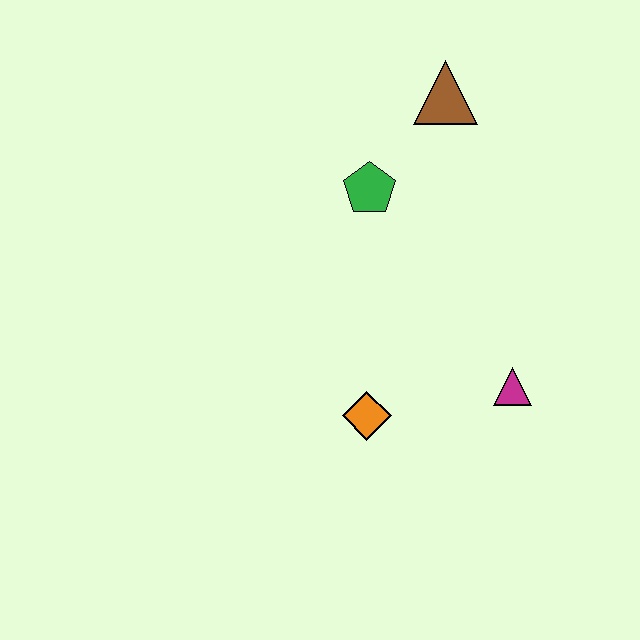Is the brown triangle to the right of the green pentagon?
Yes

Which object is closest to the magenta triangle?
The orange diamond is closest to the magenta triangle.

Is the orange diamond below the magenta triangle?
Yes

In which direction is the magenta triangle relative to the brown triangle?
The magenta triangle is below the brown triangle.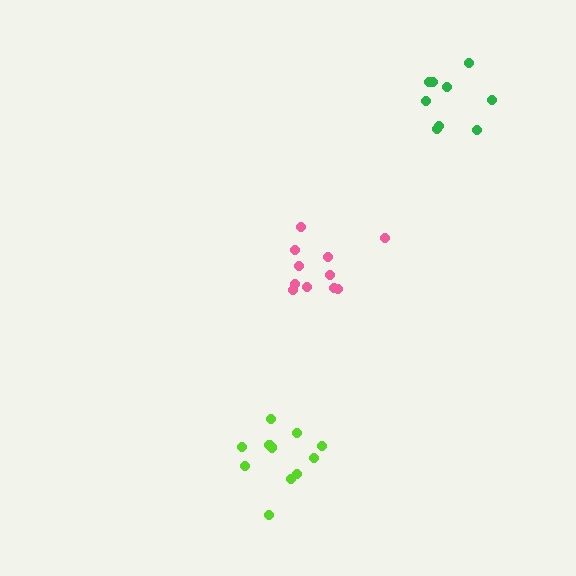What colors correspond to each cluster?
The clusters are colored: green, pink, lime.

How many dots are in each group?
Group 1: 9 dots, Group 2: 11 dots, Group 3: 11 dots (31 total).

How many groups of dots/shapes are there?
There are 3 groups.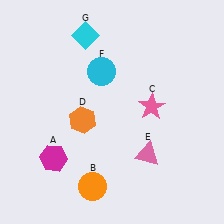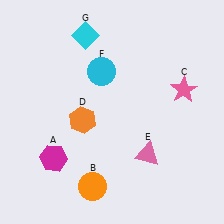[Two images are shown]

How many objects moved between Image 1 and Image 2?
1 object moved between the two images.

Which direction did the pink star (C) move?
The pink star (C) moved right.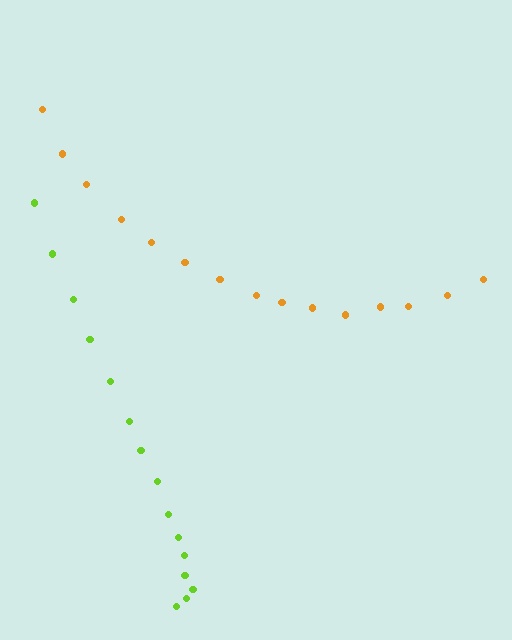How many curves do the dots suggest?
There are 2 distinct paths.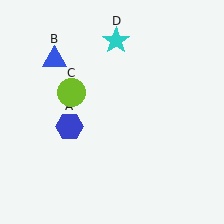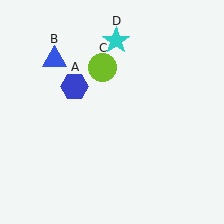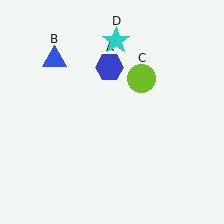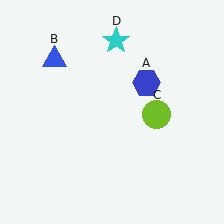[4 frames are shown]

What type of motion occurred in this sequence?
The blue hexagon (object A), lime circle (object C) rotated clockwise around the center of the scene.